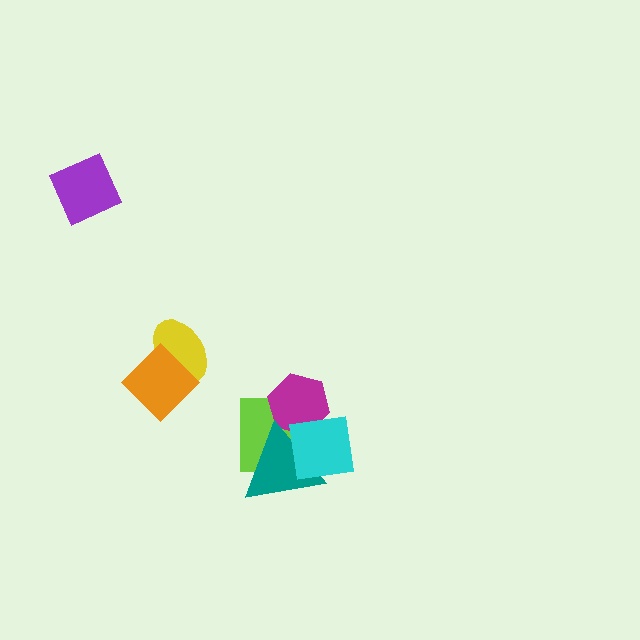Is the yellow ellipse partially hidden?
Yes, it is partially covered by another shape.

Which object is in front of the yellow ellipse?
The orange diamond is in front of the yellow ellipse.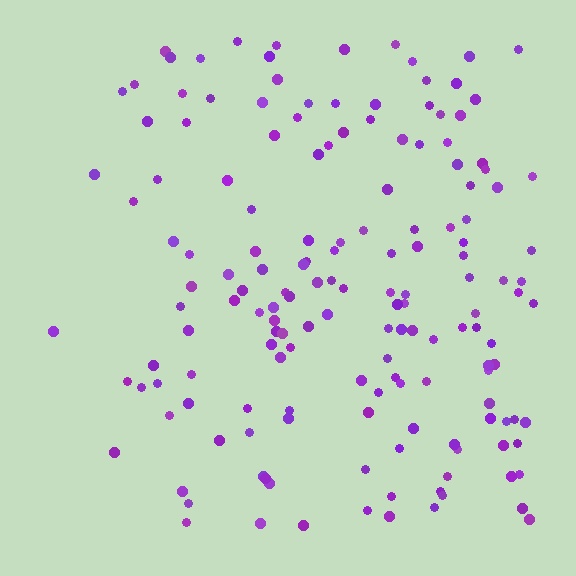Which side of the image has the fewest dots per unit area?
The left.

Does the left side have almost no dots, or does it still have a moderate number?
Still a moderate number, just noticeably fewer than the right.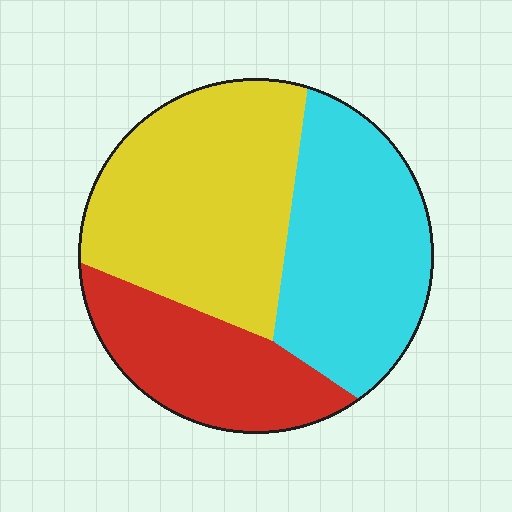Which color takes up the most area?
Yellow, at roughly 40%.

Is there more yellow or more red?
Yellow.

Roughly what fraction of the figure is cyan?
Cyan takes up about one third (1/3) of the figure.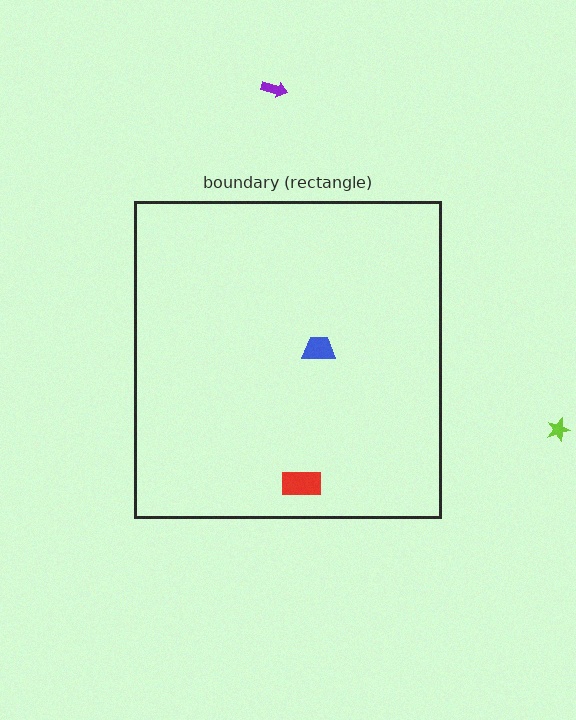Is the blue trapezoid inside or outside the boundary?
Inside.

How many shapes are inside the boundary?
2 inside, 2 outside.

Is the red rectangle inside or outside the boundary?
Inside.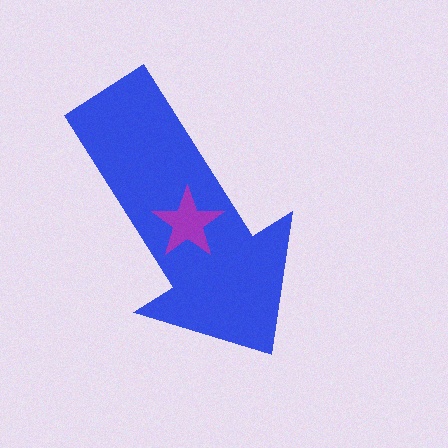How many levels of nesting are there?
2.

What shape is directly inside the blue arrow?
The purple star.